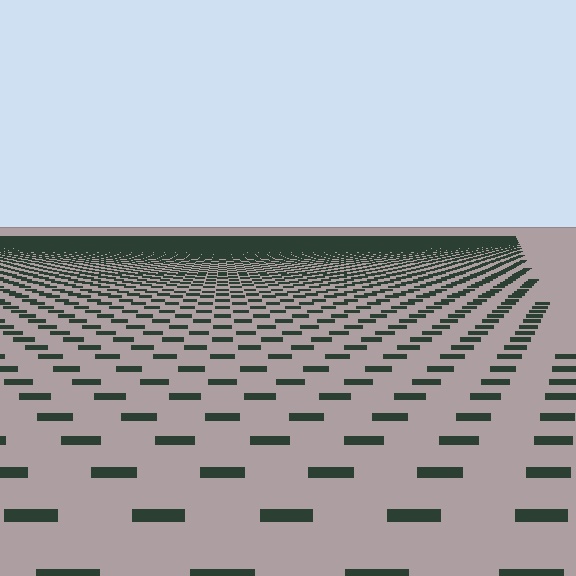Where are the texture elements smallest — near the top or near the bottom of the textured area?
Near the top.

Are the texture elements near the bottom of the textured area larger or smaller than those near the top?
Larger. Near the bottom, elements are closer to the viewer and appear at a bigger on-screen size.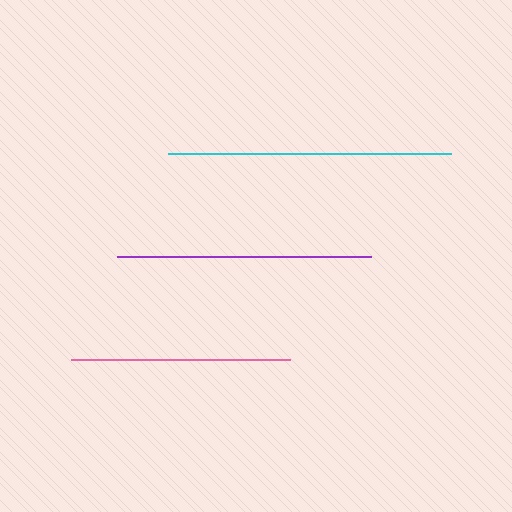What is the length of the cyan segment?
The cyan segment is approximately 284 pixels long.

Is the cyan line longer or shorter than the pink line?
The cyan line is longer than the pink line.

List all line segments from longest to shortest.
From longest to shortest: cyan, purple, pink.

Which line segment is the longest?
The cyan line is the longest at approximately 284 pixels.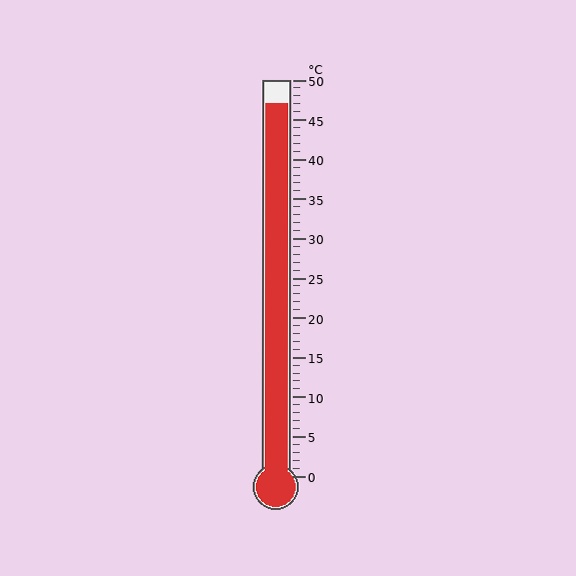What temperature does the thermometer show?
The thermometer shows approximately 47°C.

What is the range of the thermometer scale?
The thermometer scale ranges from 0°C to 50°C.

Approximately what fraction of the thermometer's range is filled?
The thermometer is filled to approximately 95% of its range.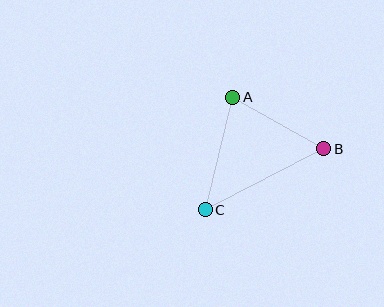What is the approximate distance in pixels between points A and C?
The distance between A and C is approximately 116 pixels.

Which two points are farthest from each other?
Points B and C are farthest from each other.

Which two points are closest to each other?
Points A and B are closest to each other.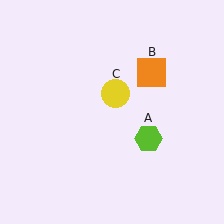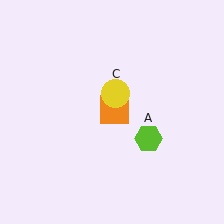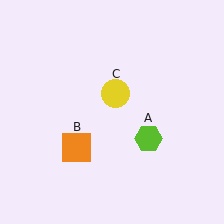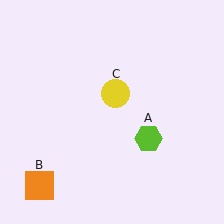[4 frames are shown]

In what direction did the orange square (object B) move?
The orange square (object B) moved down and to the left.